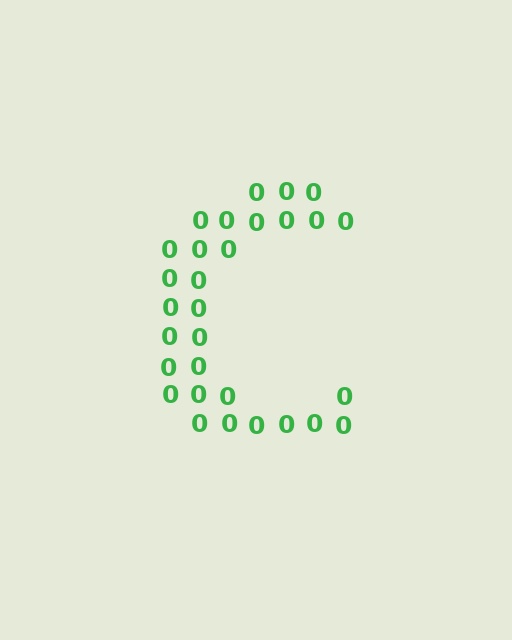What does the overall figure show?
The overall figure shows the letter C.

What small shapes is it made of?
It is made of small digit 0's.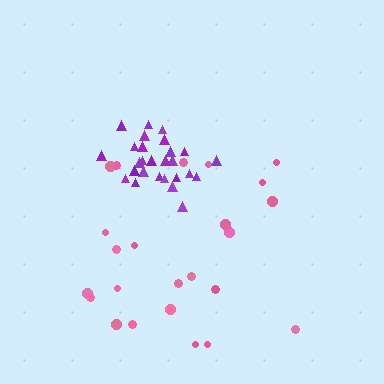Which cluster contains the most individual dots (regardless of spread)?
Purple (27).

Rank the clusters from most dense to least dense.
purple, pink.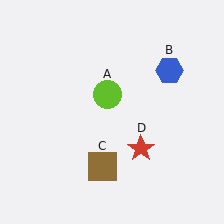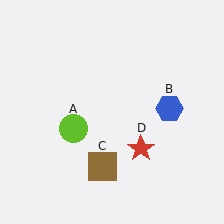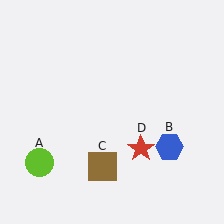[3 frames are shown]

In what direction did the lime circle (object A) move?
The lime circle (object A) moved down and to the left.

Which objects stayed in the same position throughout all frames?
Brown square (object C) and red star (object D) remained stationary.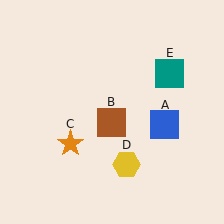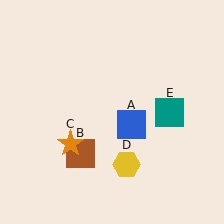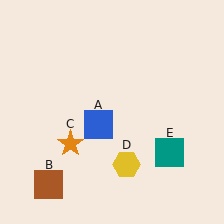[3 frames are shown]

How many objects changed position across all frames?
3 objects changed position: blue square (object A), brown square (object B), teal square (object E).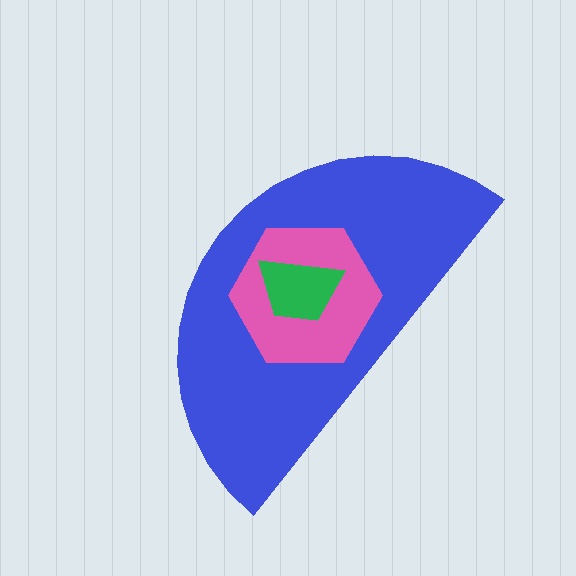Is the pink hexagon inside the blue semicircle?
Yes.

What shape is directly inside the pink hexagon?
The green trapezoid.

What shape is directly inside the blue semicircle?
The pink hexagon.